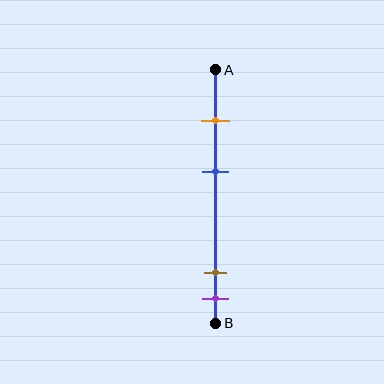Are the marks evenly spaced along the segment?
No, the marks are not evenly spaced.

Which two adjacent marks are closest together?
The brown and purple marks are the closest adjacent pair.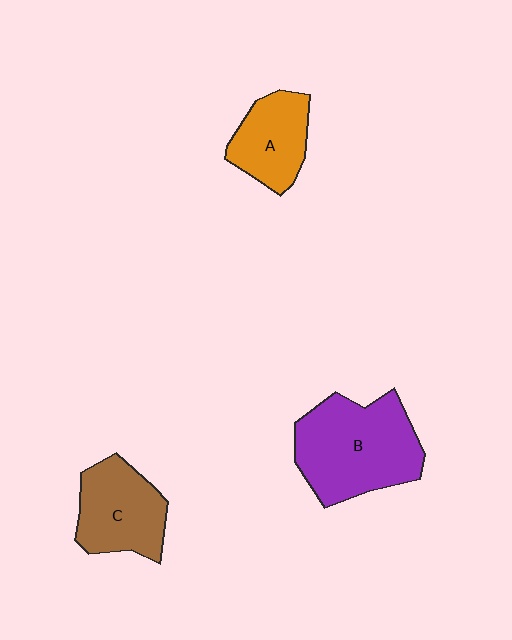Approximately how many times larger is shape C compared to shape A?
Approximately 1.2 times.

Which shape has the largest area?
Shape B (purple).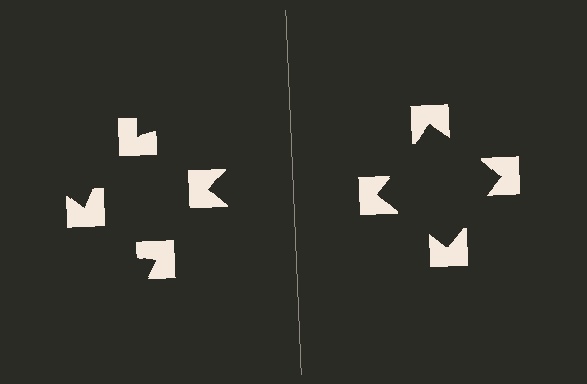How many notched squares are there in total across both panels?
8 — 4 on each side.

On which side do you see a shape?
An illusory square appears on the right side. On the left side the wedge cuts are rotated, so no coherent shape forms.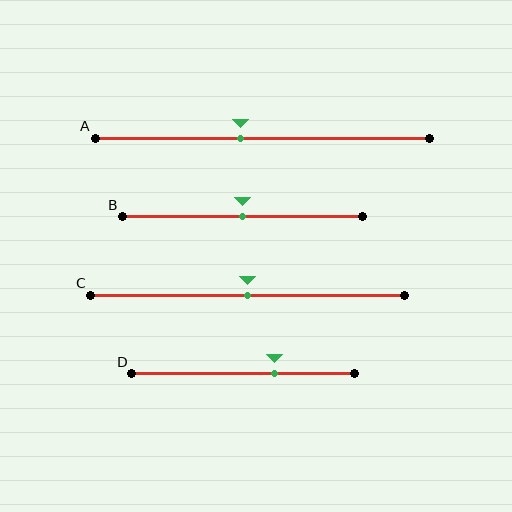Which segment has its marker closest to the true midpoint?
Segment B has its marker closest to the true midpoint.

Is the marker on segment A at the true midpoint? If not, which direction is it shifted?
No, the marker on segment A is shifted to the left by about 7% of the segment length.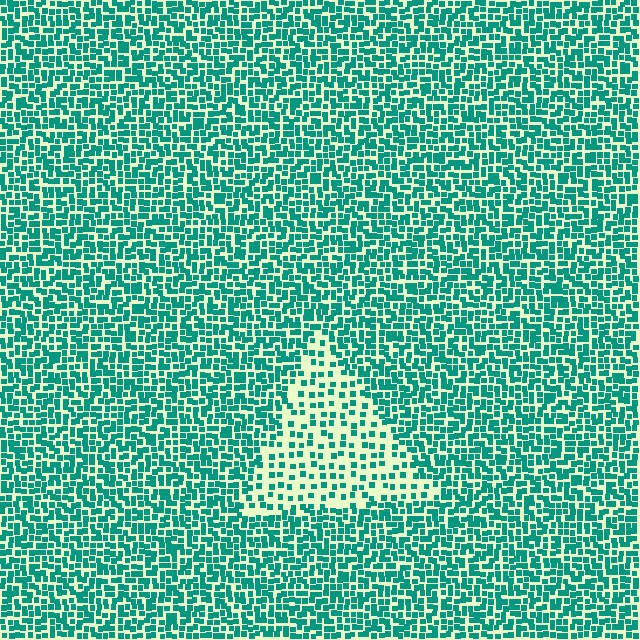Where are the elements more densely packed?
The elements are more densely packed outside the triangle boundary.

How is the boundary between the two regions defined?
The boundary is defined by a change in element density (approximately 2.2x ratio). All elements are the same color, size, and shape.